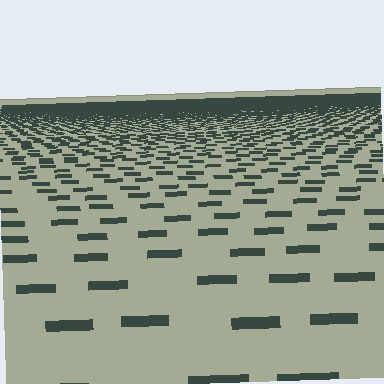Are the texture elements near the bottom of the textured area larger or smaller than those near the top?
Larger. Near the bottom, elements are closer to the viewer and appear at a bigger on-screen size.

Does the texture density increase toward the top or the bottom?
Density increases toward the top.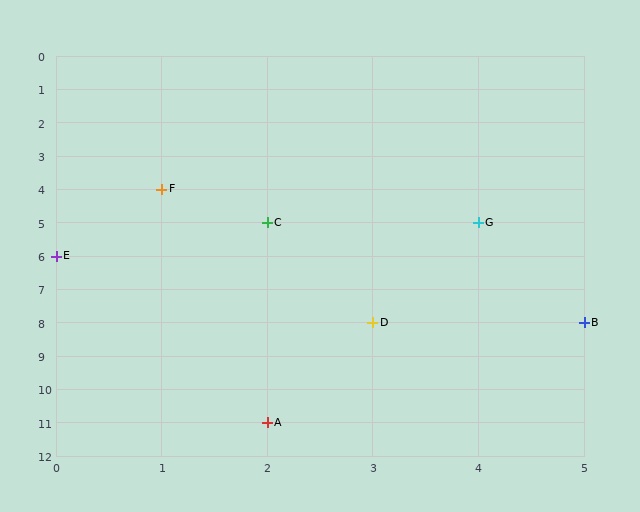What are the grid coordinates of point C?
Point C is at grid coordinates (2, 5).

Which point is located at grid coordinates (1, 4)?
Point F is at (1, 4).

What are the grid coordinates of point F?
Point F is at grid coordinates (1, 4).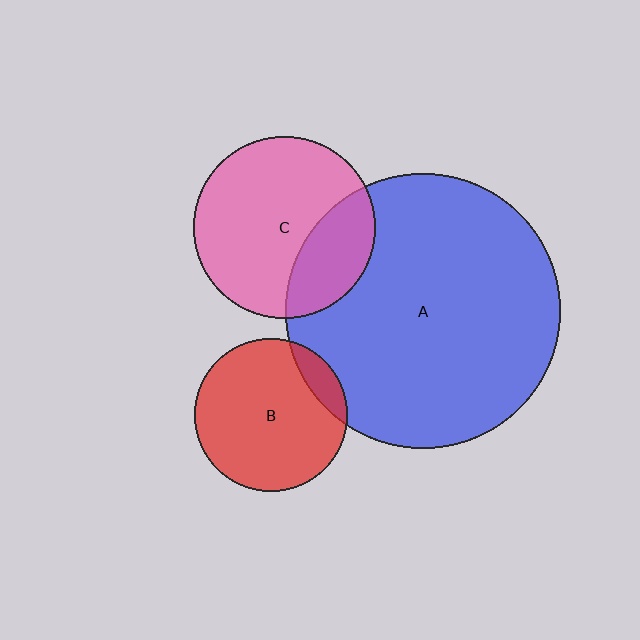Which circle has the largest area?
Circle A (blue).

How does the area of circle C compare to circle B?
Approximately 1.4 times.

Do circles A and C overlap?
Yes.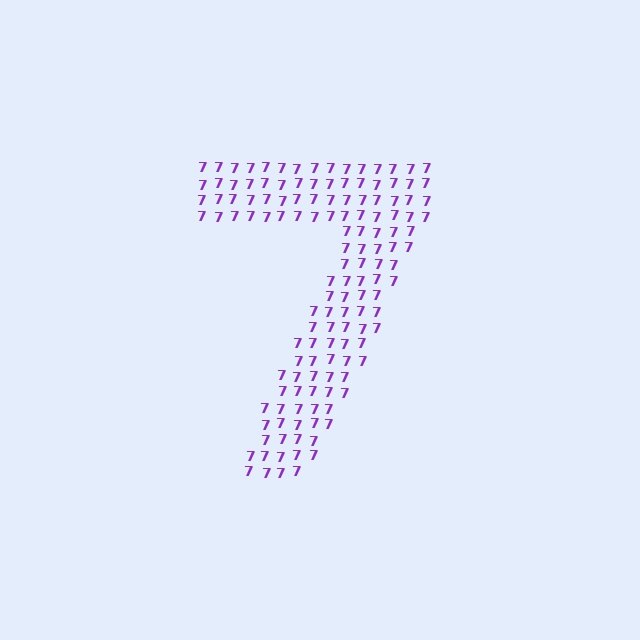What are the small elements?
The small elements are digit 7's.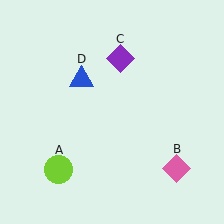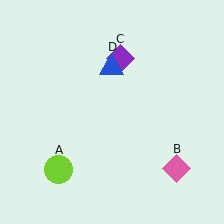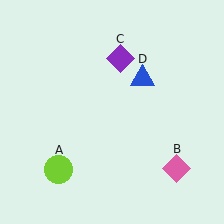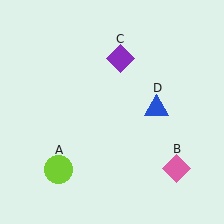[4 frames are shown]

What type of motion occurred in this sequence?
The blue triangle (object D) rotated clockwise around the center of the scene.